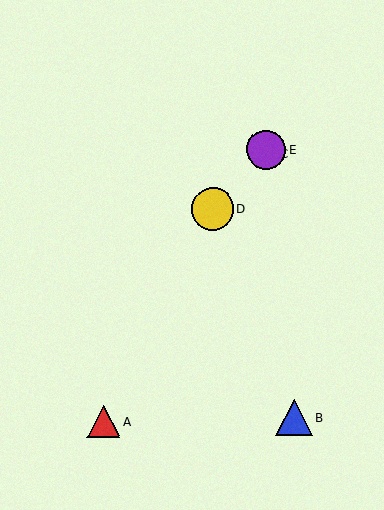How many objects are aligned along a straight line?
3 objects (C, D, E) are aligned along a straight line.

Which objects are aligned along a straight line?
Objects C, D, E are aligned along a straight line.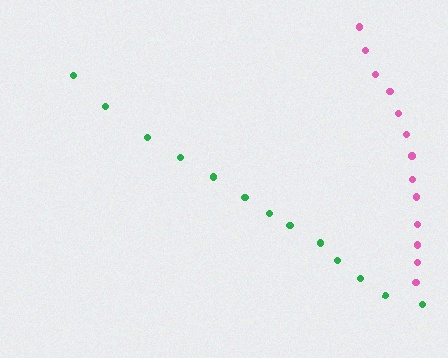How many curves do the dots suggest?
There are 2 distinct paths.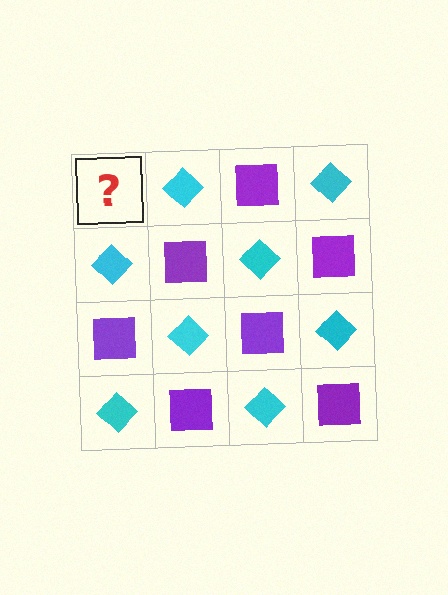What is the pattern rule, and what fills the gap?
The rule is that it alternates purple square and cyan diamond in a checkerboard pattern. The gap should be filled with a purple square.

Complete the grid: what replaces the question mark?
The question mark should be replaced with a purple square.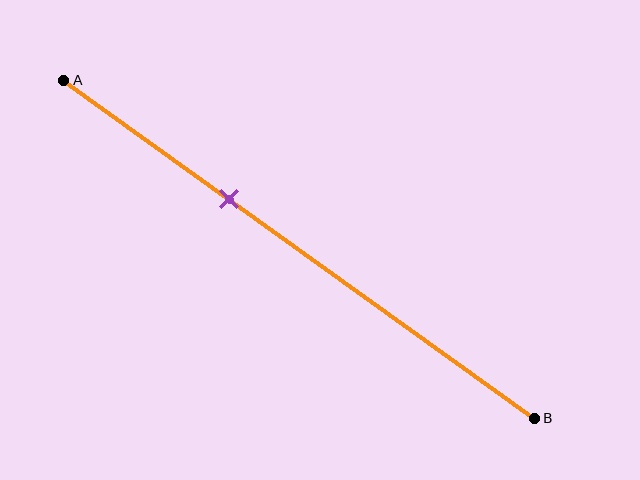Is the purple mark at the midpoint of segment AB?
No, the mark is at about 35% from A, not at the 50% midpoint.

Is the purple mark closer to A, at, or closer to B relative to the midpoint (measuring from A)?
The purple mark is closer to point A than the midpoint of segment AB.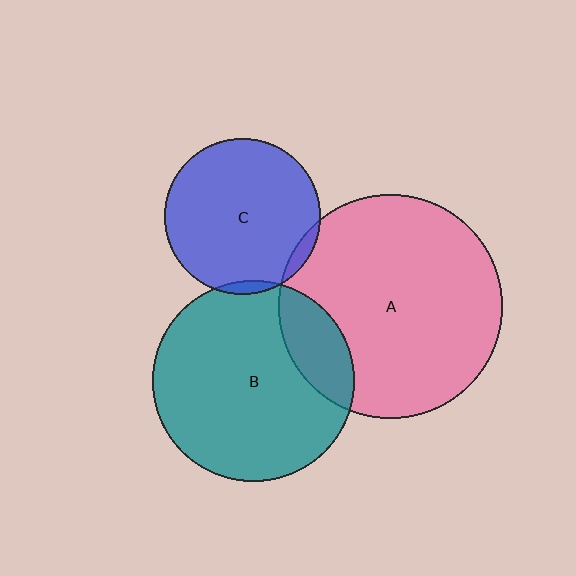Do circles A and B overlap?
Yes.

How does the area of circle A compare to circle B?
Approximately 1.2 times.